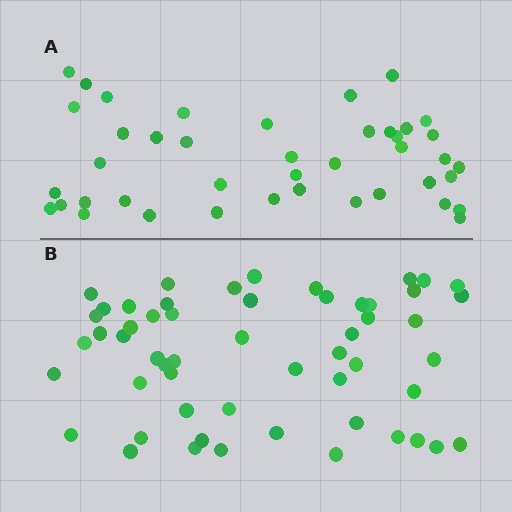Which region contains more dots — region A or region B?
Region B (the bottom region) has more dots.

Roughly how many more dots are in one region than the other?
Region B has approximately 15 more dots than region A.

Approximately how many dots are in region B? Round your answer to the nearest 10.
About 60 dots. (The exact count is 55, which rounds to 60.)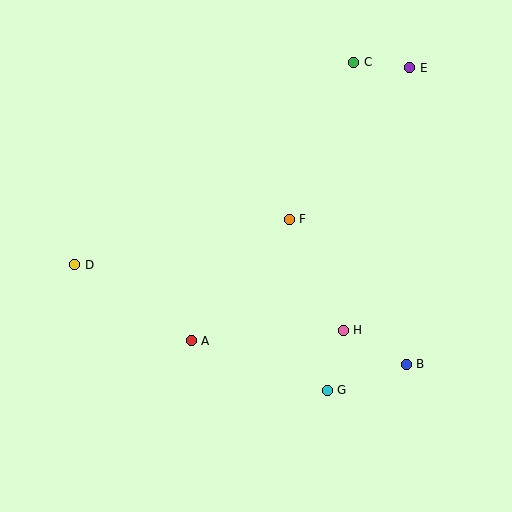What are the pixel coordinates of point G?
Point G is at (327, 390).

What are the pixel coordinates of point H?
Point H is at (343, 330).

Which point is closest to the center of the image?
Point F at (289, 219) is closest to the center.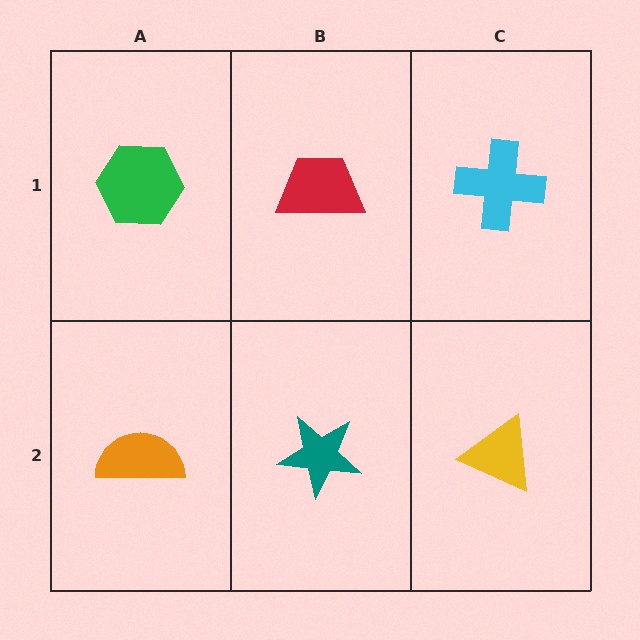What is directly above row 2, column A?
A green hexagon.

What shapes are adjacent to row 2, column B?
A red trapezoid (row 1, column B), an orange semicircle (row 2, column A), a yellow triangle (row 2, column C).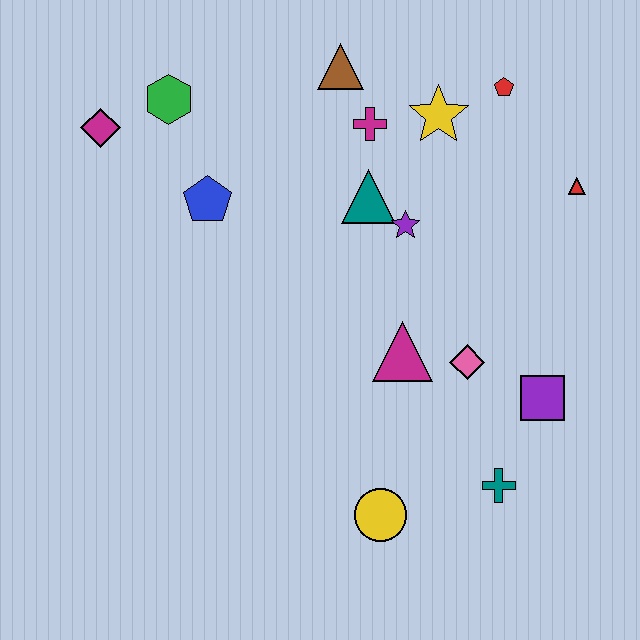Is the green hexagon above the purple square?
Yes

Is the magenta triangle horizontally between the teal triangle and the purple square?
Yes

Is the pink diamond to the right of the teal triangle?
Yes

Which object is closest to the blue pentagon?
The green hexagon is closest to the blue pentagon.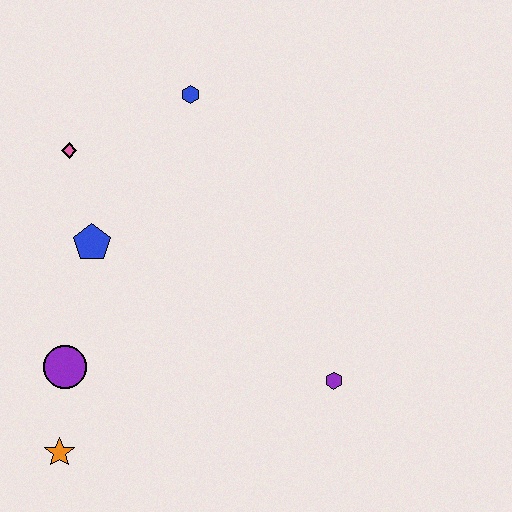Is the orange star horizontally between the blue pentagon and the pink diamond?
No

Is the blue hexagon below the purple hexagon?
No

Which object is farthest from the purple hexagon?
The pink diamond is farthest from the purple hexagon.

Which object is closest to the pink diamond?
The blue pentagon is closest to the pink diamond.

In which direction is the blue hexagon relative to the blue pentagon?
The blue hexagon is above the blue pentagon.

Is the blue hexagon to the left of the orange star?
No